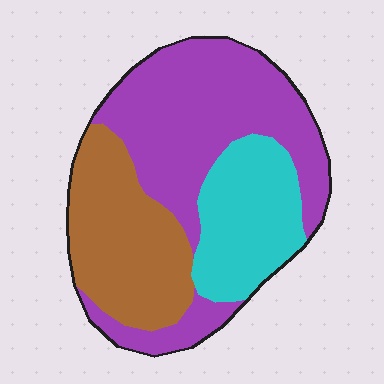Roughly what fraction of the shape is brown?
Brown takes up about one quarter (1/4) of the shape.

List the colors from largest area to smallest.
From largest to smallest: purple, brown, cyan.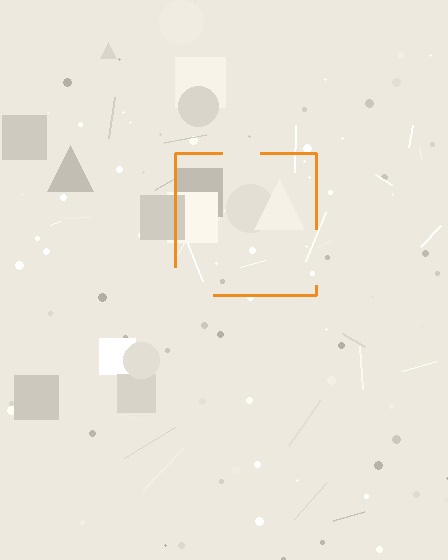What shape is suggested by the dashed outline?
The dashed outline suggests a square.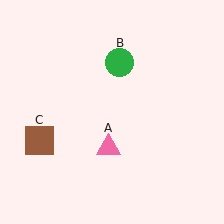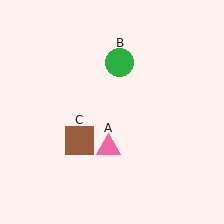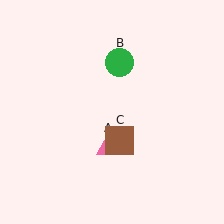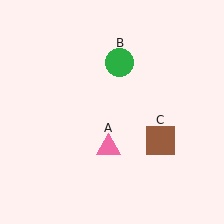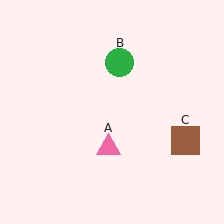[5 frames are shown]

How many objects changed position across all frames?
1 object changed position: brown square (object C).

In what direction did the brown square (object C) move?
The brown square (object C) moved right.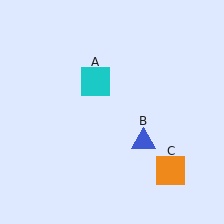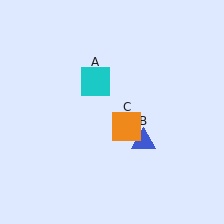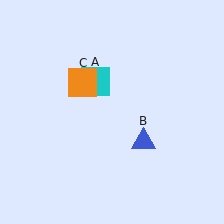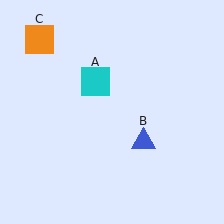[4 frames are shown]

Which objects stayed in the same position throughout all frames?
Cyan square (object A) and blue triangle (object B) remained stationary.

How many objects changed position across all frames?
1 object changed position: orange square (object C).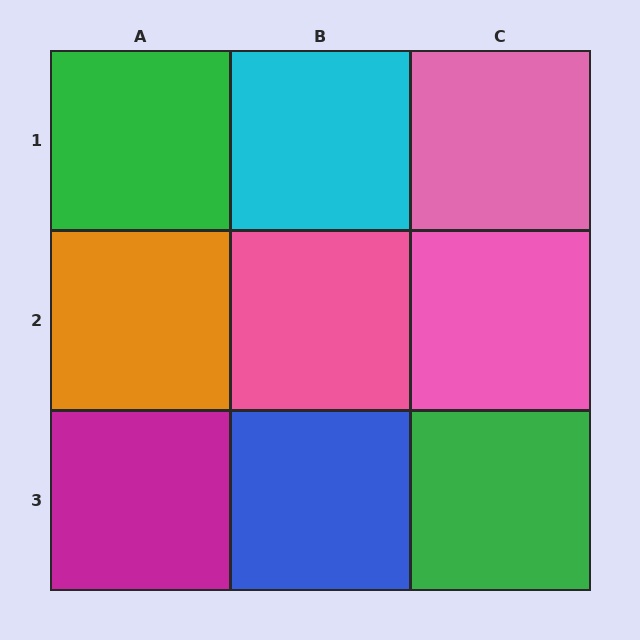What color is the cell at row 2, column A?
Orange.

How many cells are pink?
3 cells are pink.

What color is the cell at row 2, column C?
Pink.